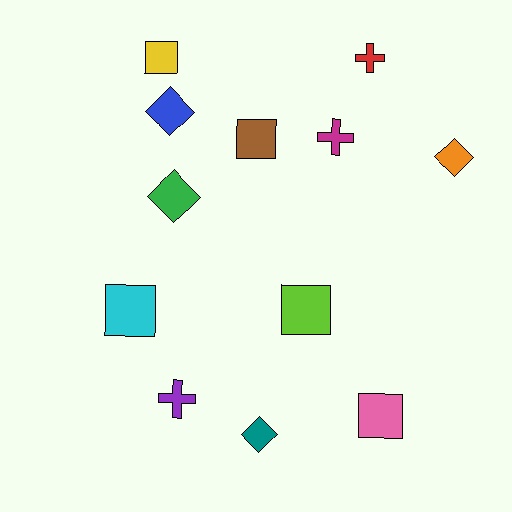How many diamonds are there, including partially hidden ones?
There are 4 diamonds.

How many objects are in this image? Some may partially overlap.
There are 12 objects.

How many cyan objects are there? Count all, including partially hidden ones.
There is 1 cyan object.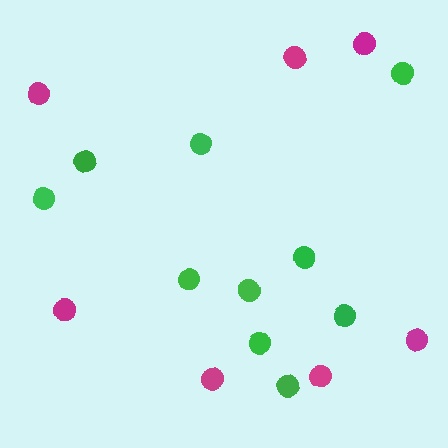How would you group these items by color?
There are 2 groups: one group of magenta circles (7) and one group of green circles (10).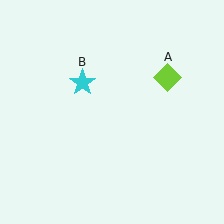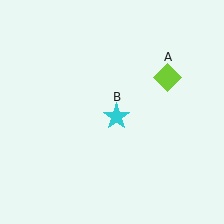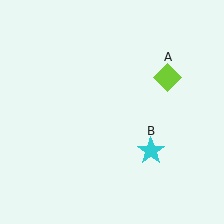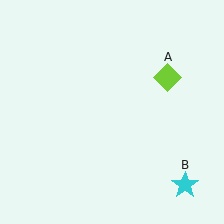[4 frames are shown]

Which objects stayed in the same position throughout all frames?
Lime diamond (object A) remained stationary.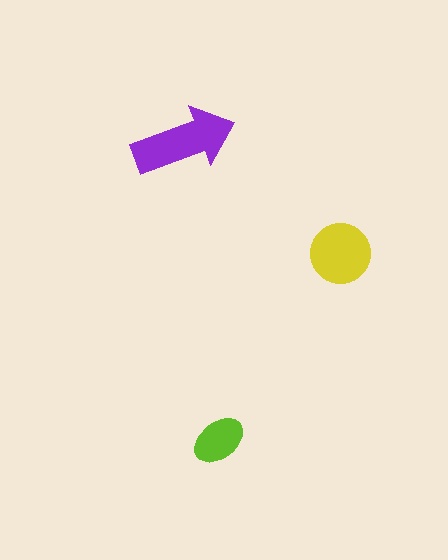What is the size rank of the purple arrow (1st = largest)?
1st.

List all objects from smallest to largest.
The lime ellipse, the yellow circle, the purple arrow.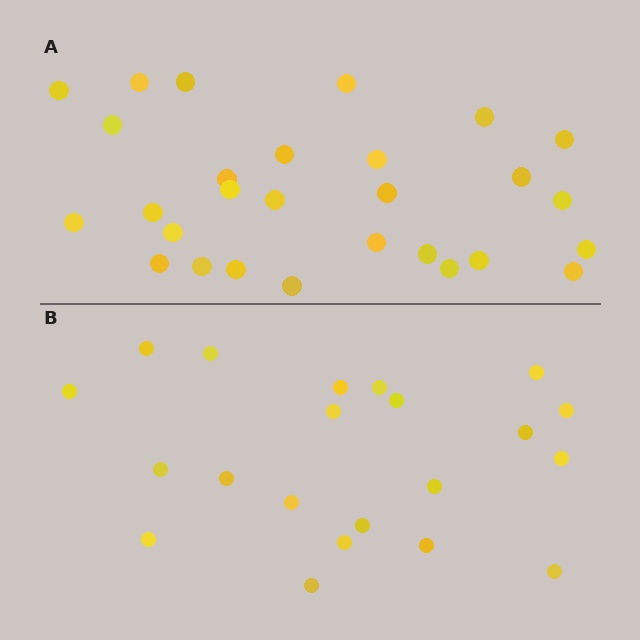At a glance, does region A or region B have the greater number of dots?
Region A (the top region) has more dots.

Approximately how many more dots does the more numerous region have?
Region A has roughly 8 or so more dots than region B.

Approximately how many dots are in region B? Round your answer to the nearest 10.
About 20 dots. (The exact count is 21, which rounds to 20.)